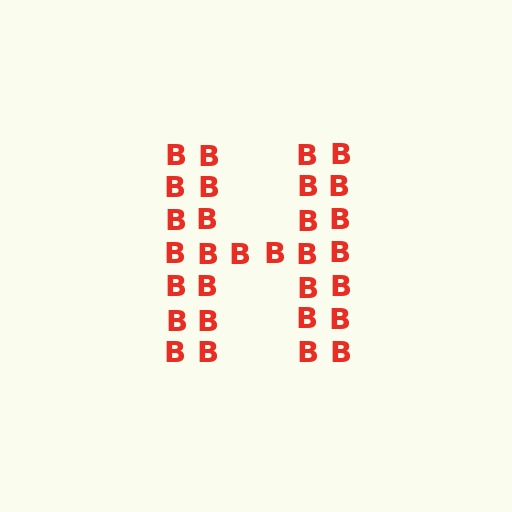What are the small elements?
The small elements are letter B's.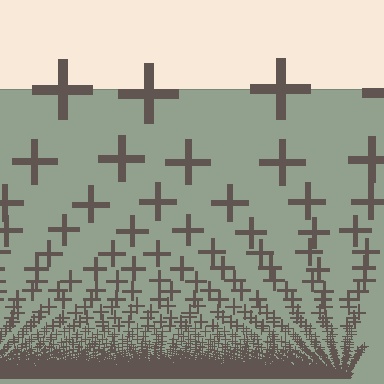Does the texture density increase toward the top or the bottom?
Density increases toward the bottom.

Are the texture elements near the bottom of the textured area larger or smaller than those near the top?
Smaller. The gradient is inverted — elements near the bottom are smaller and denser.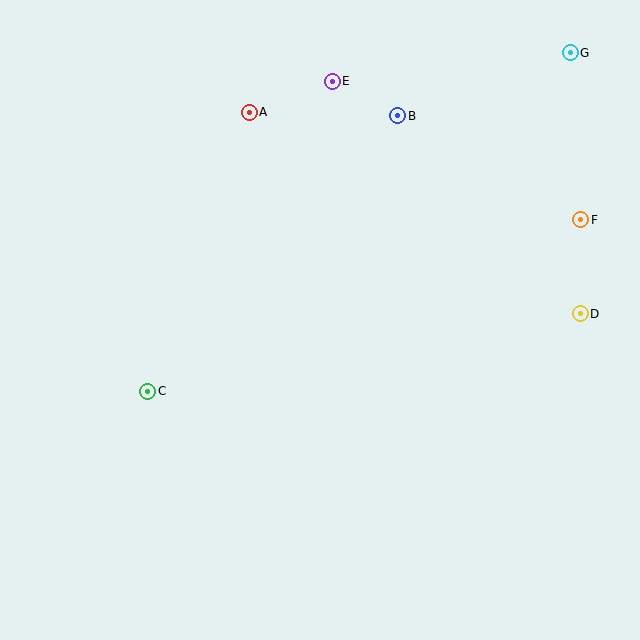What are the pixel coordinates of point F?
Point F is at (581, 220).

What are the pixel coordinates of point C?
Point C is at (148, 391).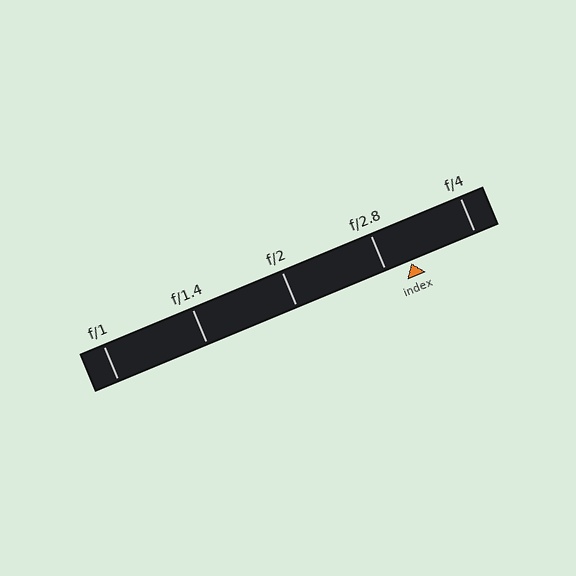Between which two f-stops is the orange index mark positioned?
The index mark is between f/2.8 and f/4.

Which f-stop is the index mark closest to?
The index mark is closest to f/2.8.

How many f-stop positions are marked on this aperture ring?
There are 5 f-stop positions marked.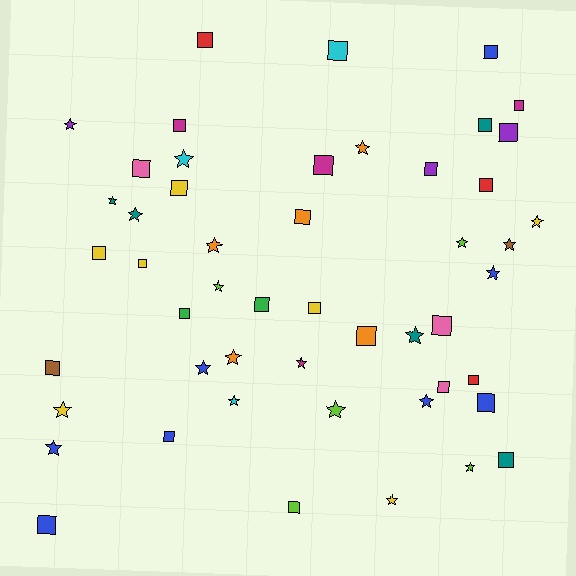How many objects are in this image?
There are 50 objects.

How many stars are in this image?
There are 22 stars.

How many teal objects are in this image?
There are 5 teal objects.